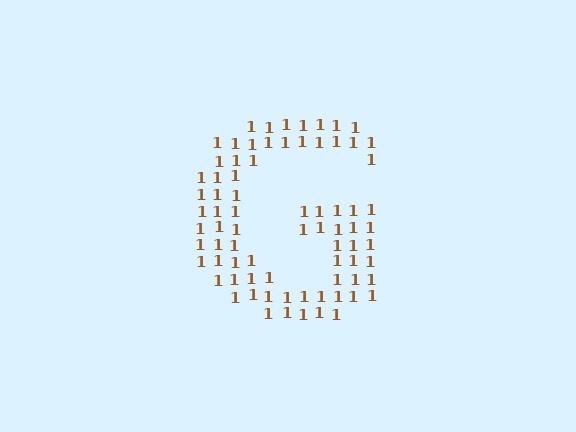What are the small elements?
The small elements are digit 1's.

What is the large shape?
The large shape is the letter G.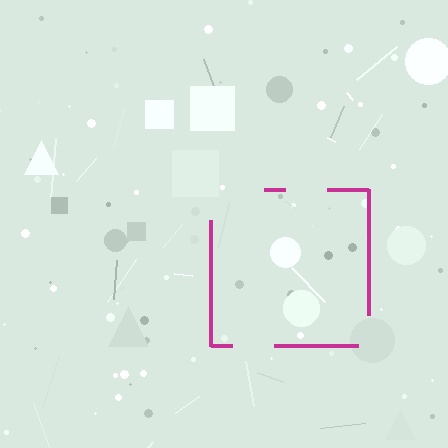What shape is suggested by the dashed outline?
The dashed outline suggests a square.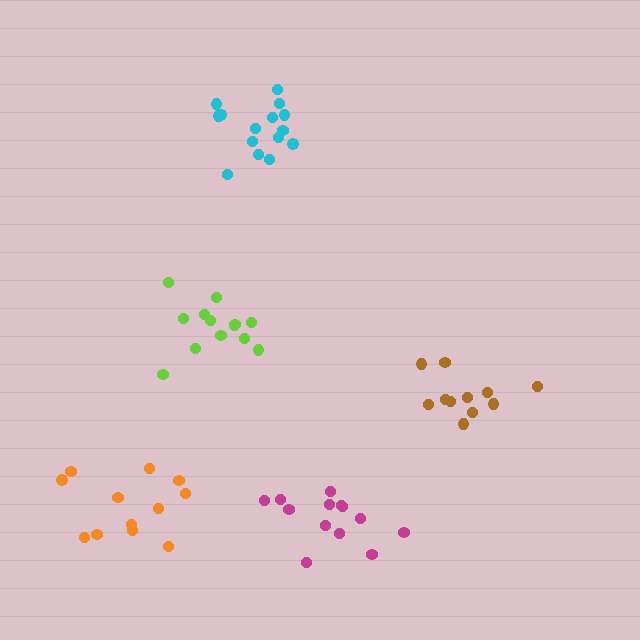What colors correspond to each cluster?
The clusters are colored: magenta, brown, lime, cyan, orange.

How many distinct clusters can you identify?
There are 5 distinct clusters.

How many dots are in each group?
Group 1: 13 dots, Group 2: 11 dots, Group 3: 13 dots, Group 4: 15 dots, Group 5: 12 dots (64 total).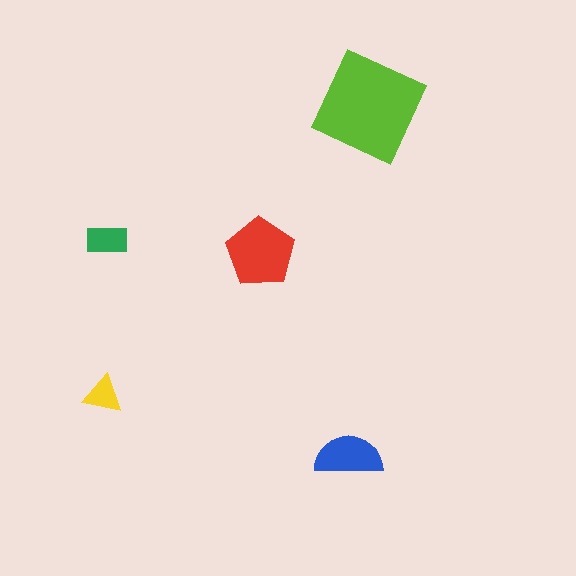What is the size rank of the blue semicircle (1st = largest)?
3rd.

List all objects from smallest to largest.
The yellow triangle, the green rectangle, the blue semicircle, the red pentagon, the lime square.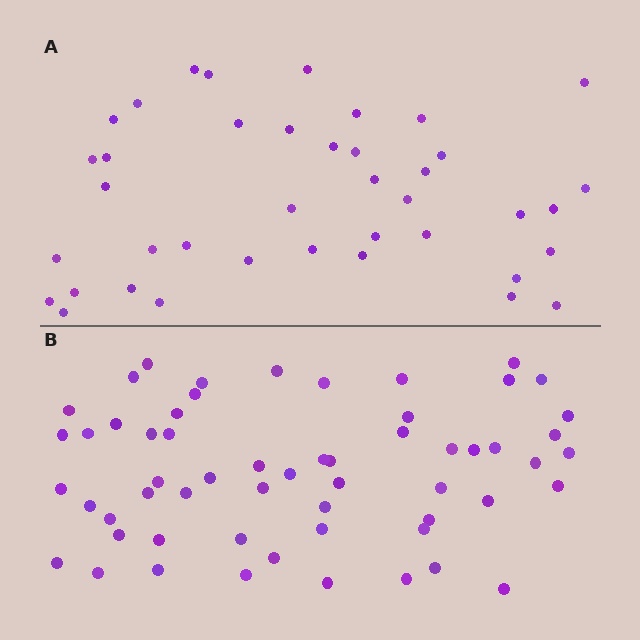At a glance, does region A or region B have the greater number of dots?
Region B (the bottom region) has more dots.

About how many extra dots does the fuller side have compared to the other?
Region B has approximately 20 more dots than region A.